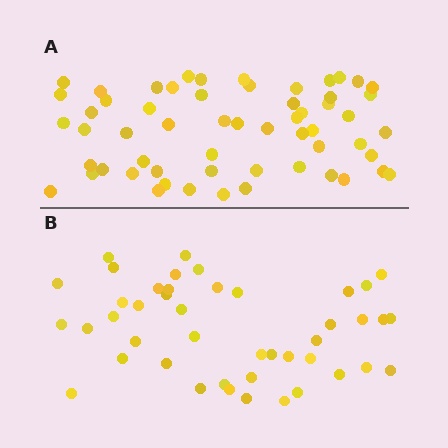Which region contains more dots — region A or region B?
Region A (the top region) has more dots.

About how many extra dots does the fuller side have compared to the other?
Region A has approximately 15 more dots than region B.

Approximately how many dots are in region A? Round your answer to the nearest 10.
About 60 dots. (The exact count is 58, which rounds to 60.)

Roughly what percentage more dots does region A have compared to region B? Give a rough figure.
About 30% more.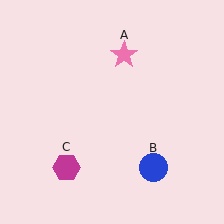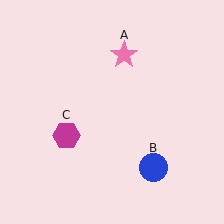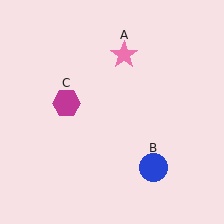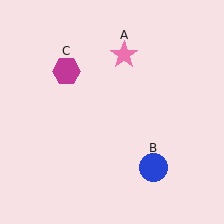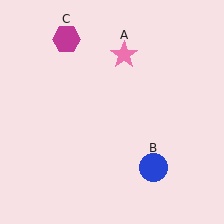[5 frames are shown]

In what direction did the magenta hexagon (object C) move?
The magenta hexagon (object C) moved up.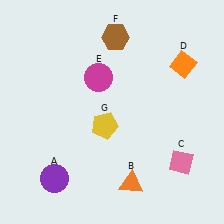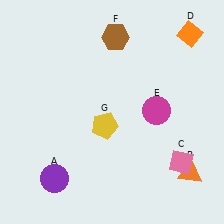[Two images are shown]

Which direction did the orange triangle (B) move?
The orange triangle (B) moved right.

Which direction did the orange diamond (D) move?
The orange diamond (D) moved up.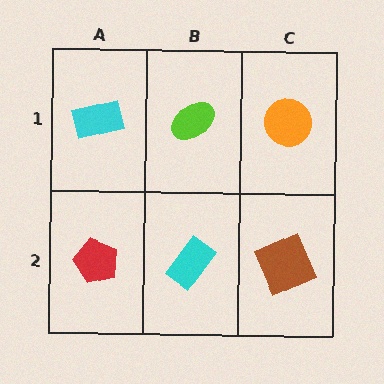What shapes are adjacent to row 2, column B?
A lime ellipse (row 1, column B), a red pentagon (row 2, column A), a brown square (row 2, column C).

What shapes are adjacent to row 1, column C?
A brown square (row 2, column C), a lime ellipse (row 1, column B).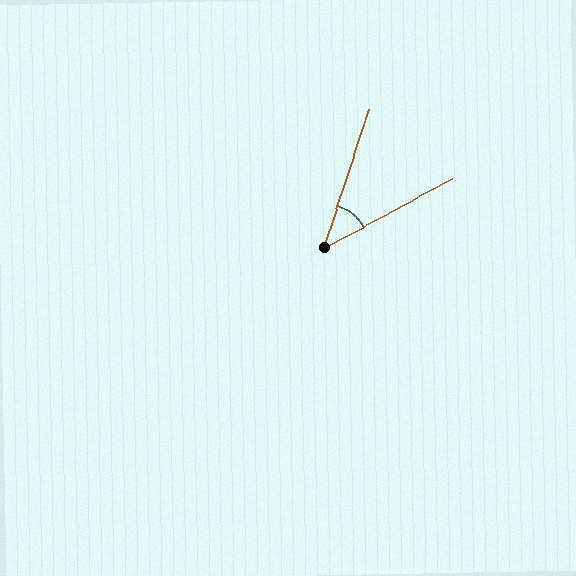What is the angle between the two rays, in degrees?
Approximately 44 degrees.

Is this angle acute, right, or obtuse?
It is acute.